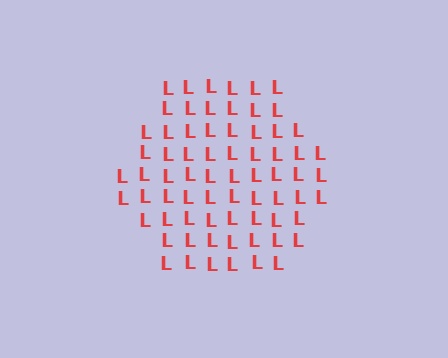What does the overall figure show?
The overall figure shows a hexagon.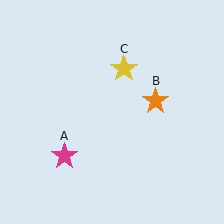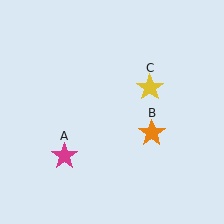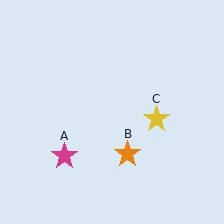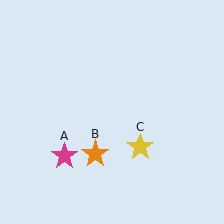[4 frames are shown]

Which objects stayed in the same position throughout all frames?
Magenta star (object A) remained stationary.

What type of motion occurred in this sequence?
The orange star (object B), yellow star (object C) rotated clockwise around the center of the scene.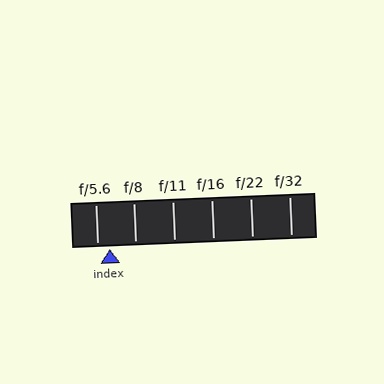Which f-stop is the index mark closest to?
The index mark is closest to f/5.6.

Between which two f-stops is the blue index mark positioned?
The index mark is between f/5.6 and f/8.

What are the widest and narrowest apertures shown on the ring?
The widest aperture shown is f/5.6 and the narrowest is f/32.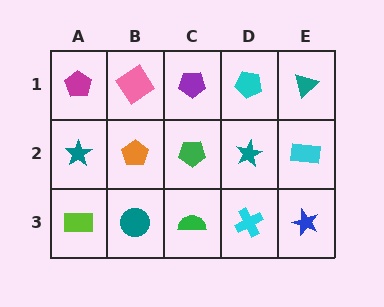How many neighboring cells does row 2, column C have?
4.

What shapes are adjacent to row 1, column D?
A teal star (row 2, column D), a purple pentagon (row 1, column C), a teal triangle (row 1, column E).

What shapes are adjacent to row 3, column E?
A cyan rectangle (row 2, column E), a cyan cross (row 3, column D).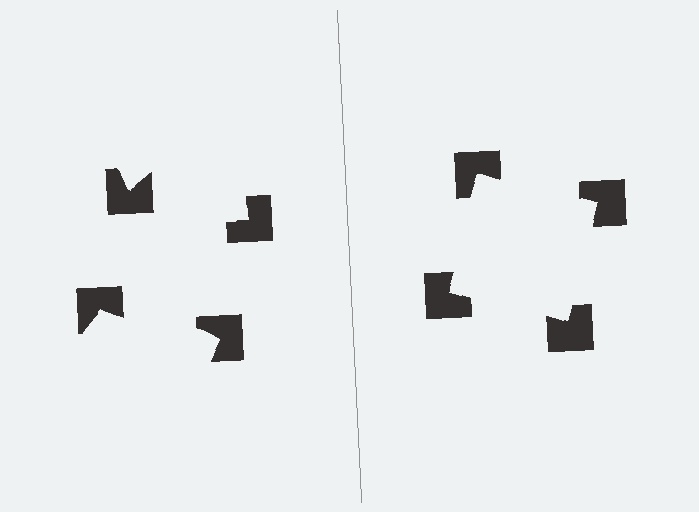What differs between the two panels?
The notched squares are positioned identically on both sides; only the wedge orientations differ. On the right they align to a square; on the left they are misaligned.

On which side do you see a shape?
An illusory square appears on the right side. On the left side the wedge cuts are rotated, so no coherent shape forms.